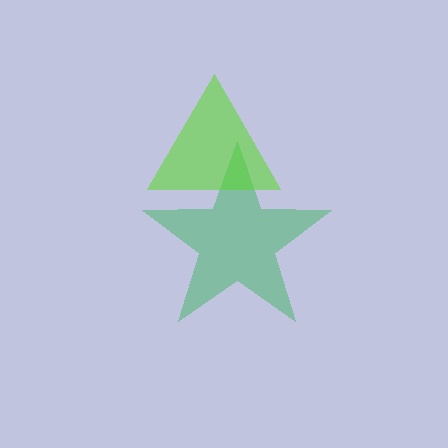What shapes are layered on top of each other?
The layered shapes are: a green star, a lime triangle.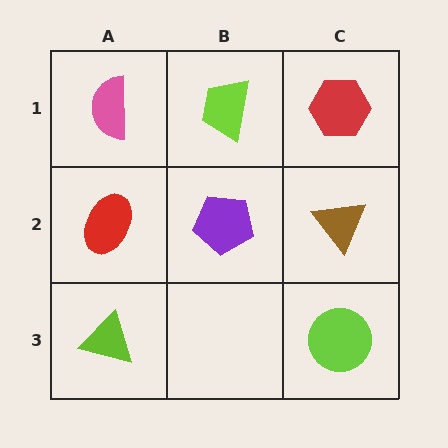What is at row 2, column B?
A purple pentagon.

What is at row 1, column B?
A lime trapezoid.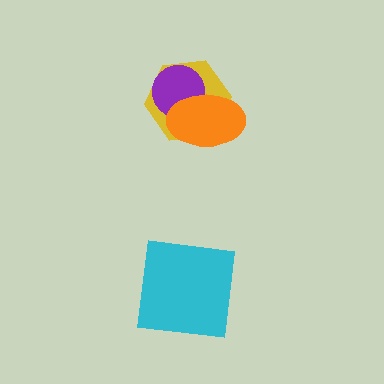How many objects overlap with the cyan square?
0 objects overlap with the cyan square.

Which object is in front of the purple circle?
The orange ellipse is in front of the purple circle.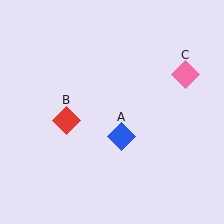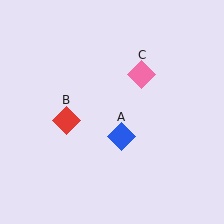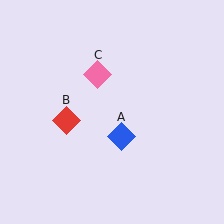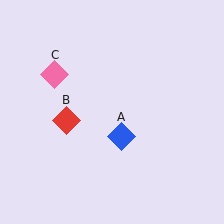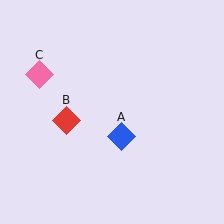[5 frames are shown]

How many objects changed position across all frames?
1 object changed position: pink diamond (object C).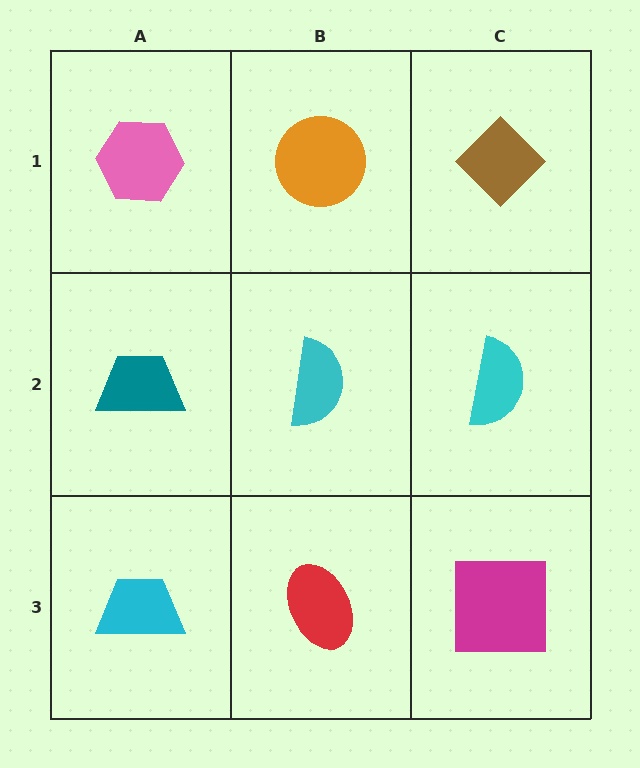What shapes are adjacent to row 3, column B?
A cyan semicircle (row 2, column B), a cyan trapezoid (row 3, column A), a magenta square (row 3, column C).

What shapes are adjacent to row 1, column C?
A cyan semicircle (row 2, column C), an orange circle (row 1, column B).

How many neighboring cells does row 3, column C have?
2.